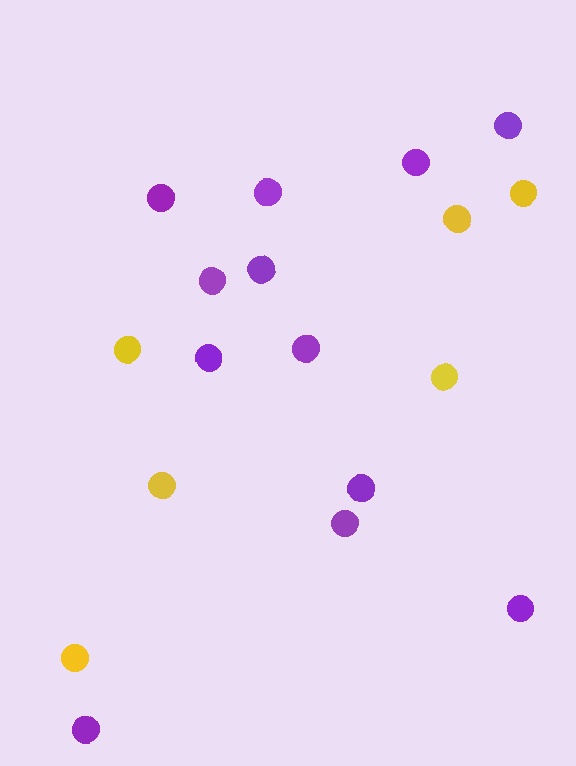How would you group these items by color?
There are 2 groups: one group of purple circles (12) and one group of yellow circles (6).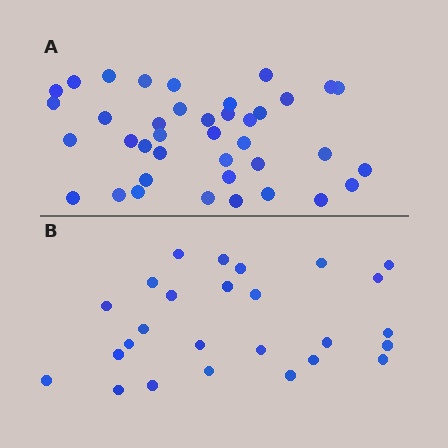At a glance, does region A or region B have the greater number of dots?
Region A (the top region) has more dots.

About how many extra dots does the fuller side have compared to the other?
Region A has approximately 15 more dots than region B.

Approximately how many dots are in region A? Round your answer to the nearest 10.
About 40 dots. (The exact count is 39, which rounds to 40.)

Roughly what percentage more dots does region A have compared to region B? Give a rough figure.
About 50% more.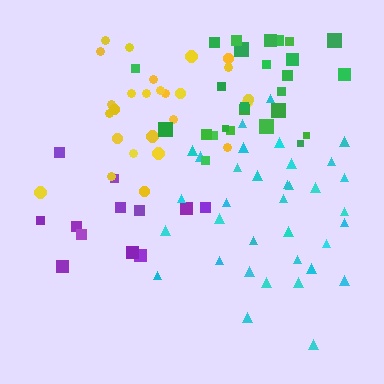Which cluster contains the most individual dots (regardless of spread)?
Cyan (35).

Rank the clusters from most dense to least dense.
green, yellow, purple, cyan.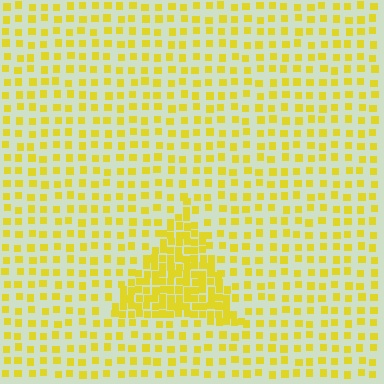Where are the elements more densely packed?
The elements are more densely packed inside the triangle boundary.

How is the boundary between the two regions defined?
The boundary is defined by a change in element density (approximately 2.5x ratio). All elements are the same color, size, and shape.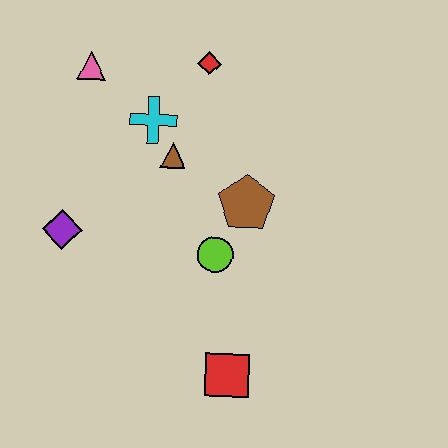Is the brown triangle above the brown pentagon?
Yes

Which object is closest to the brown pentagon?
The lime circle is closest to the brown pentagon.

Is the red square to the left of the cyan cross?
No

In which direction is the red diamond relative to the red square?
The red diamond is above the red square.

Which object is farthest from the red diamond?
The red square is farthest from the red diamond.